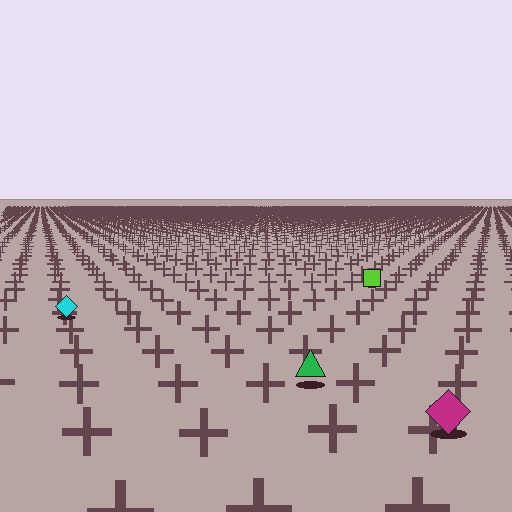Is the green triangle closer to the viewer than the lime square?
Yes. The green triangle is closer — you can tell from the texture gradient: the ground texture is coarser near it.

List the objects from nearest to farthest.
From nearest to farthest: the magenta diamond, the green triangle, the cyan diamond, the lime square.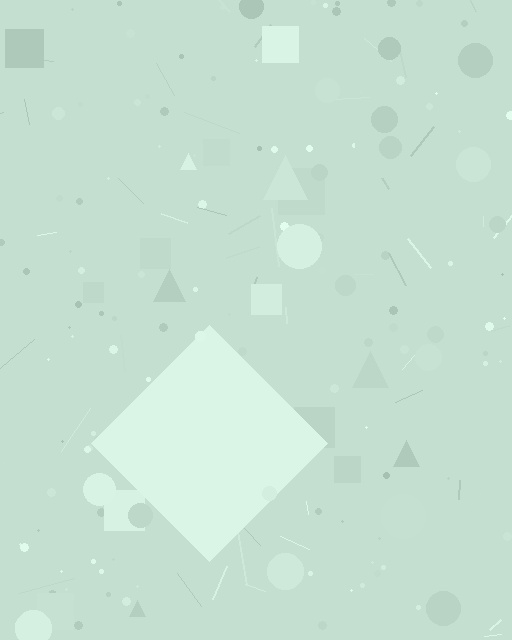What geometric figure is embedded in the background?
A diamond is embedded in the background.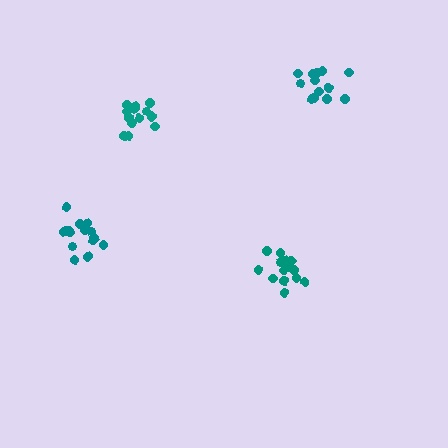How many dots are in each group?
Group 1: 15 dots, Group 2: 13 dots, Group 3: 15 dots, Group 4: 15 dots (58 total).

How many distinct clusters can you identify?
There are 4 distinct clusters.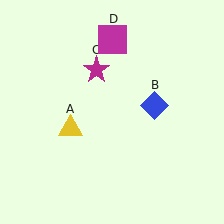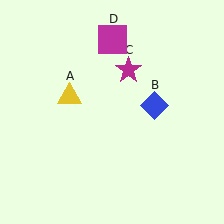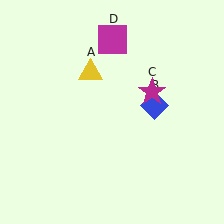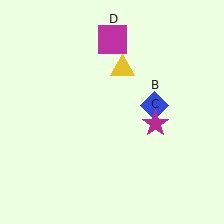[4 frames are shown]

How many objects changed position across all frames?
2 objects changed position: yellow triangle (object A), magenta star (object C).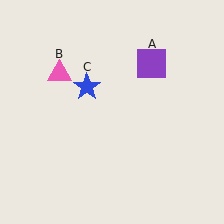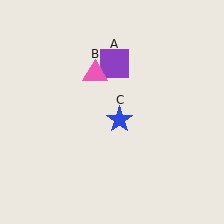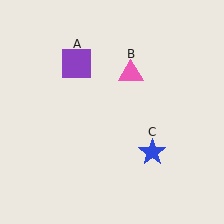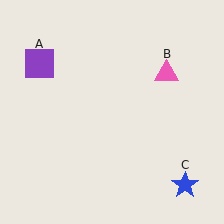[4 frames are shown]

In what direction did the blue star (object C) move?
The blue star (object C) moved down and to the right.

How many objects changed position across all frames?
3 objects changed position: purple square (object A), pink triangle (object B), blue star (object C).